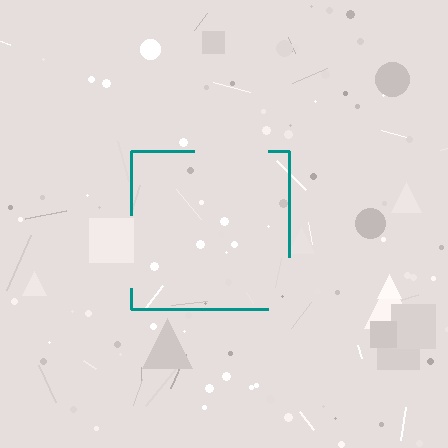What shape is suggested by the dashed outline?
The dashed outline suggests a square.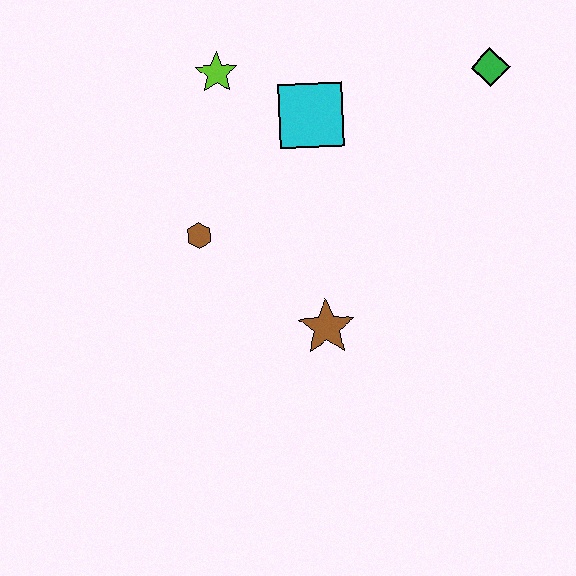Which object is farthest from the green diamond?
The brown hexagon is farthest from the green diamond.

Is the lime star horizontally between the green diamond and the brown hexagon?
Yes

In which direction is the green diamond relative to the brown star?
The green diamond is above the brown star.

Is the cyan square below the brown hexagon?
No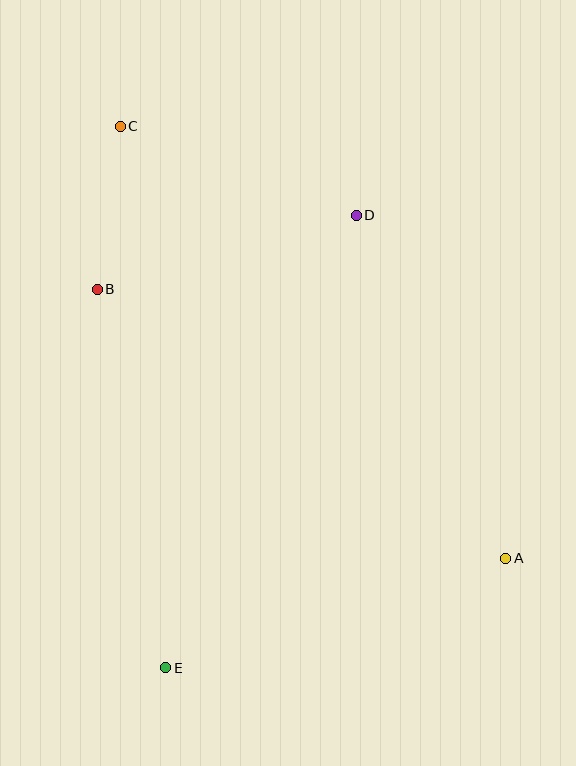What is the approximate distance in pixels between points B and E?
The distance between B and E is approximately 385 pixels.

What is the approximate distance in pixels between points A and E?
The distance between A and E is approximately 357 pixels.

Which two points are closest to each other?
Points B and C are closest to each other.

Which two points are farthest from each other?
Points A and C are farthest from each other.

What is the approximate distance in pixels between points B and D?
The distance between B and D is approximately 269 pixels.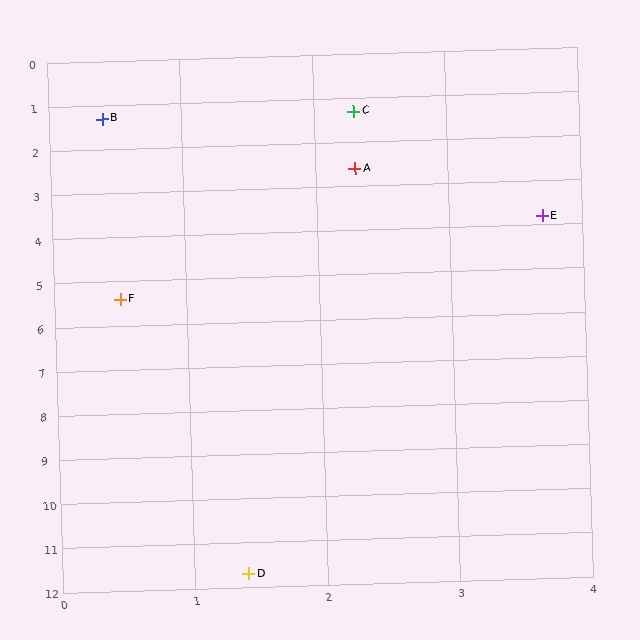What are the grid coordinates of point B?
Point B is at approximately (0.4, 1.3).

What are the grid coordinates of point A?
Point A is at approximately (2.3, 2.6).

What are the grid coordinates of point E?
Point E is at approximately (3.7, 3.8).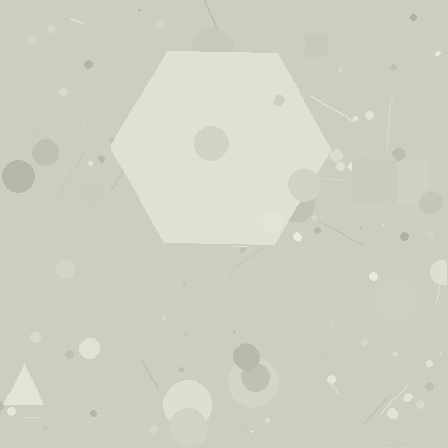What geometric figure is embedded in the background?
A hexagon is embedded in the background.